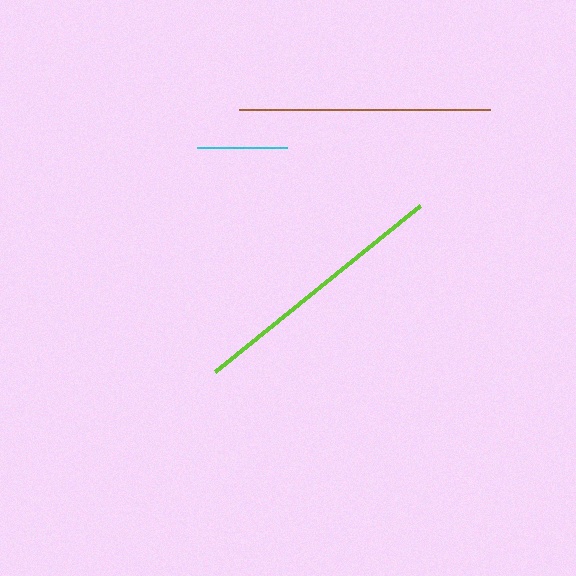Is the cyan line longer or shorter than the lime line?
The lime line is longer than the cyan line.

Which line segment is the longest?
The lime line is the longest at approximately 263 pixels.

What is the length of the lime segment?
The lime segment is approximately 263 pixels long.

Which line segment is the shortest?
The cyan line is the shortest at approximately 90 pixels.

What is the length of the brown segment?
The brown segment is approximately 250 pixels long.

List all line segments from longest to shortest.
From longest to shortest: lime, brown, cyan.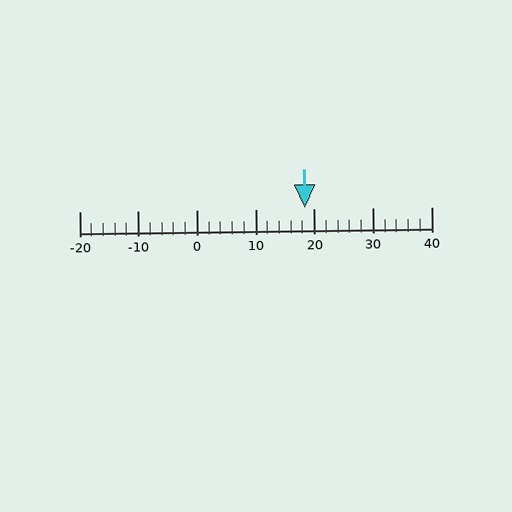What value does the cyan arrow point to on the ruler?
The cyan arrow points to approximately 18.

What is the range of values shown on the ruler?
The ruler shows values from -20 to 40.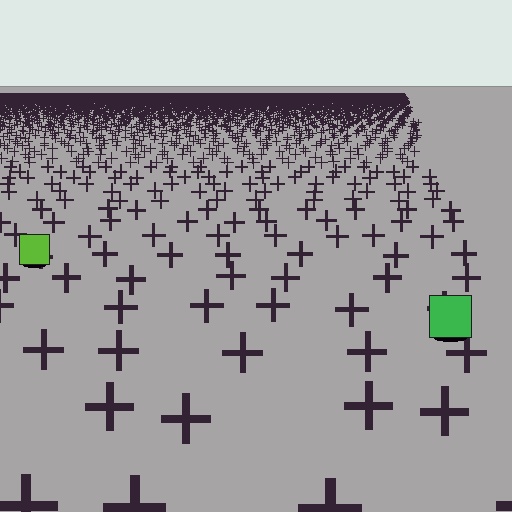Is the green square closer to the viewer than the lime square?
Yes. The green square is closer — you can tell from the texture gradient: the ground texture is coarser near it.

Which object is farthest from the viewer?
The lime square is farthest from the viewer. It appears smaller and the ground texture around it is denser.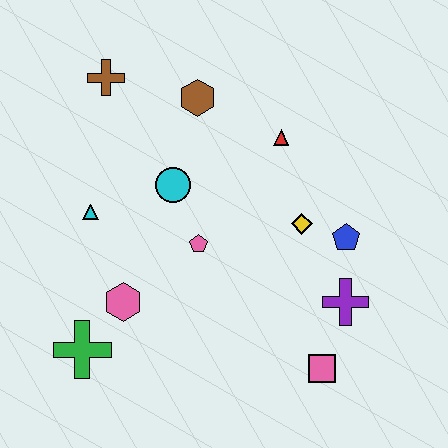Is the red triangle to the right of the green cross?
Yes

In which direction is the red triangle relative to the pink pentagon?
The red triangle is above the pink pentagon.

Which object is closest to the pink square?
The purple cross is closest to the pink square.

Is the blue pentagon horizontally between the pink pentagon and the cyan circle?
No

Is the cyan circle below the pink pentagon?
No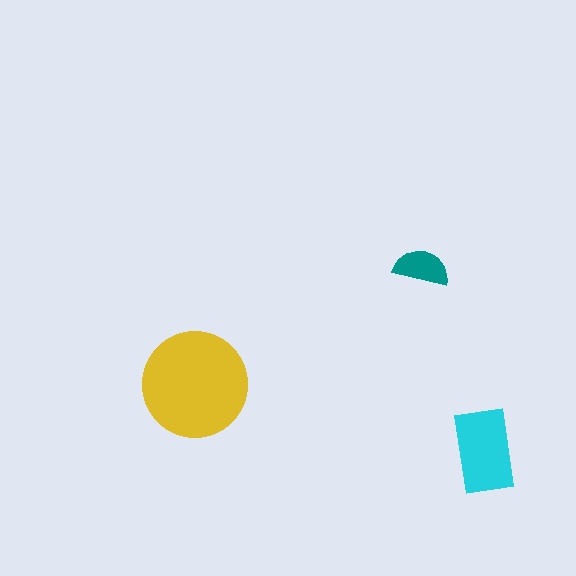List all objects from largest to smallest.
The yellow circle, the cyan rectangle, the teal semicircle.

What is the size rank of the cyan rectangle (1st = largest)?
2nd.